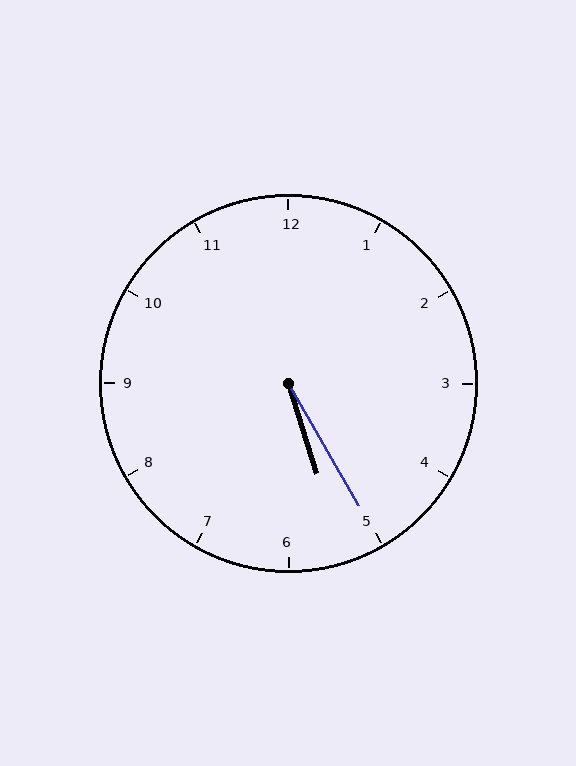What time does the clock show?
5:25.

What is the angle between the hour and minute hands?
Approximately 12 degrees.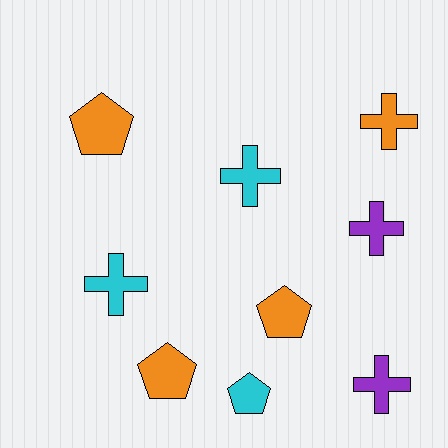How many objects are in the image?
There are 9 objects.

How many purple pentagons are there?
There are no purple pentagons.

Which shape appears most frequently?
Cross, with 5 objects.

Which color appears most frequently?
Orange, with 4 objects.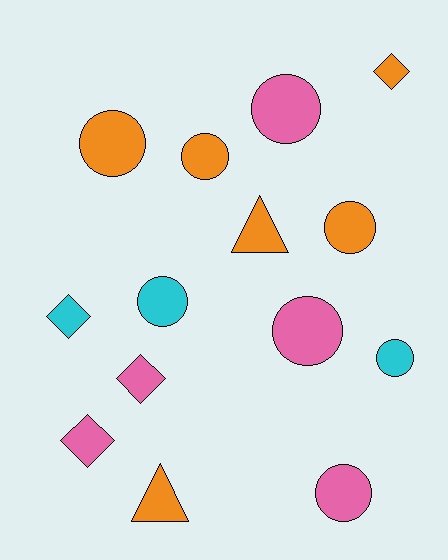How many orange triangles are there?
There are 2 orange triangles.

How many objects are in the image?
There are 14 objects.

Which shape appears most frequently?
Circle, with 8 objects.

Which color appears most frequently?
Orange, with 6 objects.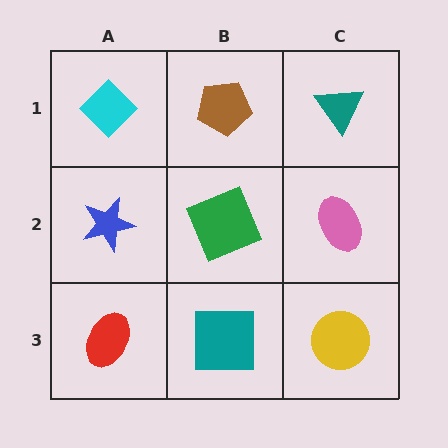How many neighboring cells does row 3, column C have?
2.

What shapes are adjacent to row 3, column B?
A green square (row 2, column B), a red ellipse (row 3, column A), a yellow circle (row 3, column C).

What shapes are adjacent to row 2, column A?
A cyan diamond (row 1, column A), a red ellipse (row 3, column A), a green square (row 2, column B).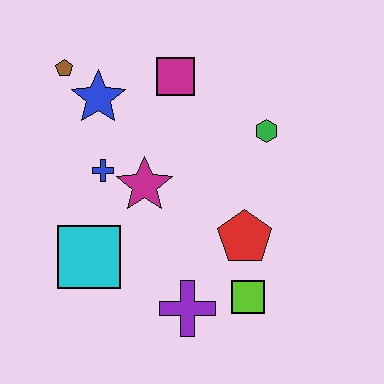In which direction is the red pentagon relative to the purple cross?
The red pentagon is above the purple cross.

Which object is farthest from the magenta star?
The lime square is farthest from the magenta star.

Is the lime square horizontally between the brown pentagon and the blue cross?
No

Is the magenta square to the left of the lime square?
Yes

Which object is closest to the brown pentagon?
The blue star is closest to the brown pentagon.